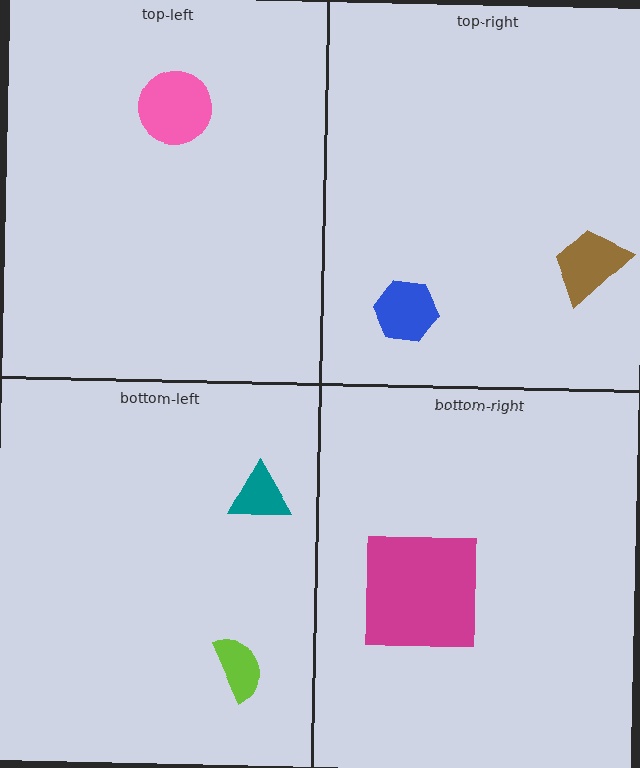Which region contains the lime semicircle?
The bottom-left region.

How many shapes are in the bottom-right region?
1.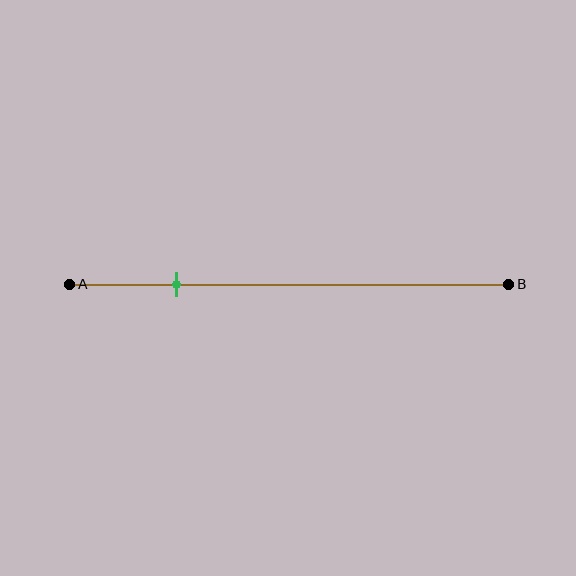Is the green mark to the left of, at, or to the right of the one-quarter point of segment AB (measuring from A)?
The green mark is approximately at the one-quarter point of segment AB.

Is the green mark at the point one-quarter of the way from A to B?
Yes, the mark is approximately at the one-quarter point.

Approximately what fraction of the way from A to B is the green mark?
The green mark is approximately 25% of the way from A to B.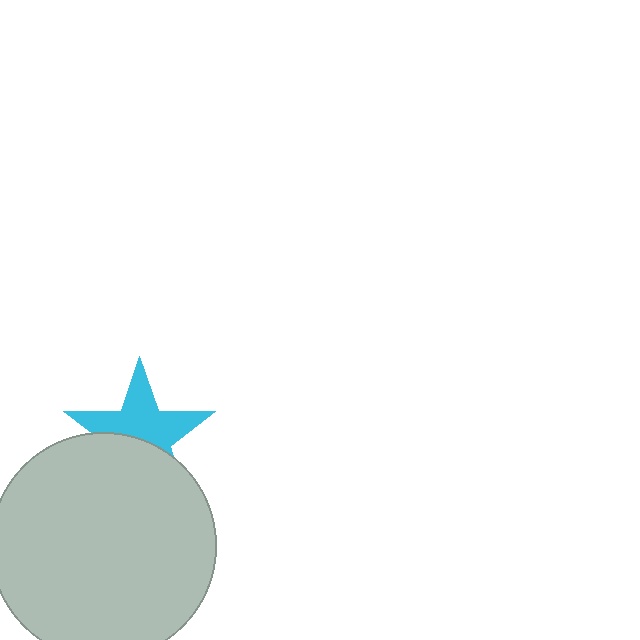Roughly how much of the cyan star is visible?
About half of it is visible (roughly 56%).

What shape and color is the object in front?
The object in front is a light gray circle.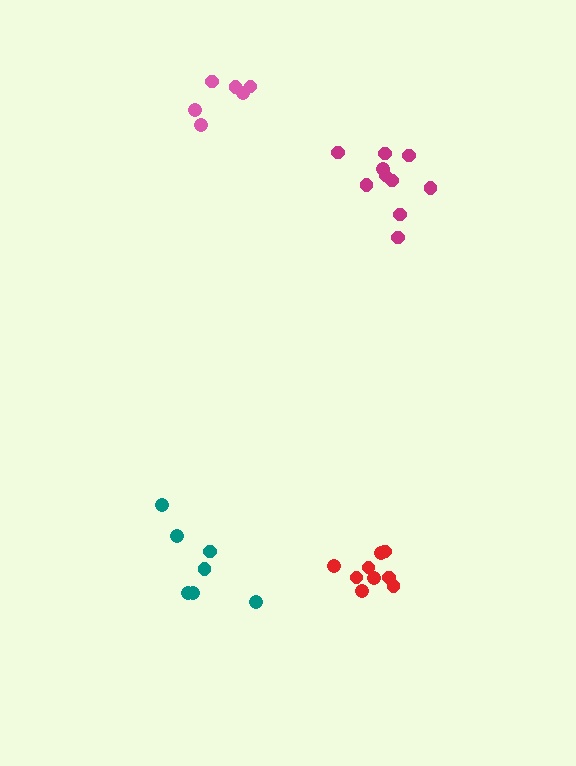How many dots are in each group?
Group 1: 9 dots, Group 2: 10 dots, Group 3: 7 dots, Group 4: 6 dots (32 total).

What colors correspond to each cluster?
The clusters are colored: red, magenta, teal, pink.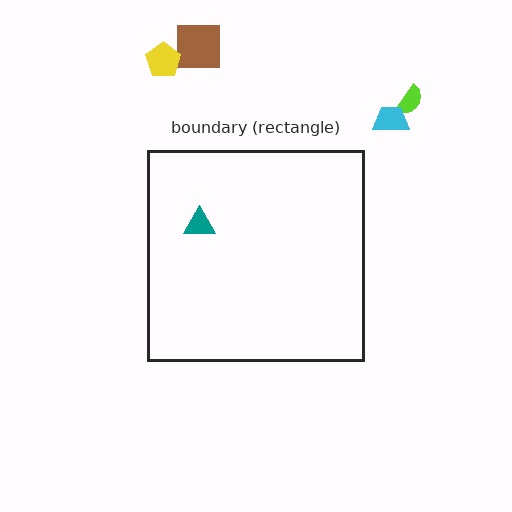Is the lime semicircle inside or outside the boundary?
Outside.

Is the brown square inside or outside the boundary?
Outside.